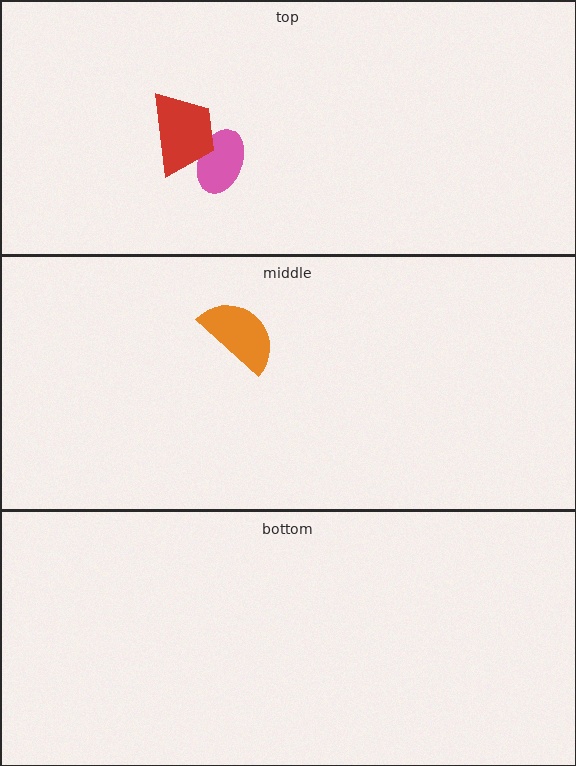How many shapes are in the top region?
2.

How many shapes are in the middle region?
1.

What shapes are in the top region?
The pink ellipse, the red trapezoid.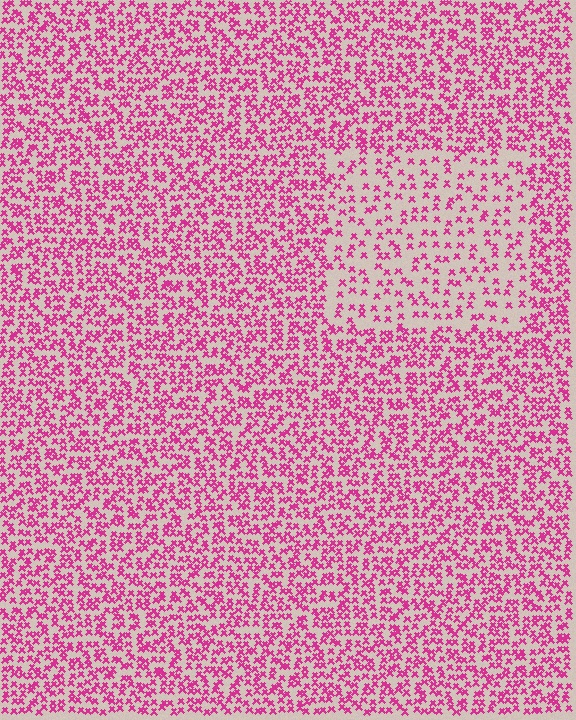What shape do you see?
I see a rectangle.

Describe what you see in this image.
The image contains small magenta elements arranged at two different densities. A rectangle-shaped region is visible where the elements are less densely packed than the surrounding area.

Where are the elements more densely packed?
The elements are more densely packed outside the rectangle boundary.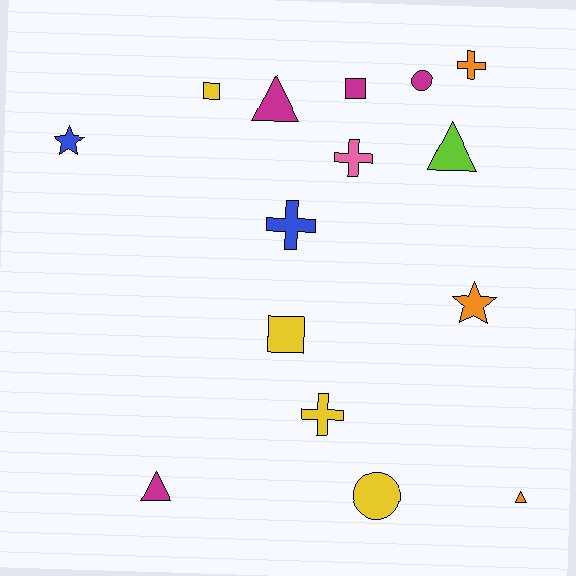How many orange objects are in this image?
There are 3 orange objects.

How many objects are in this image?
There are 15 objects.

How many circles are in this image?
There are 2 circles.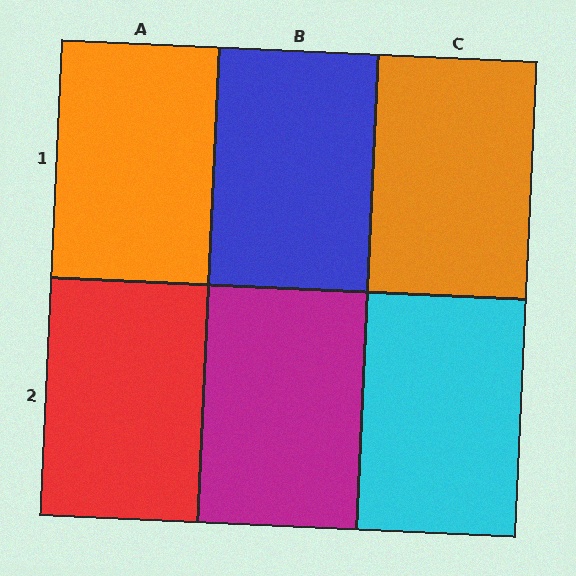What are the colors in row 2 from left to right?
Red, magenta, cyan.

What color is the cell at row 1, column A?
Orange.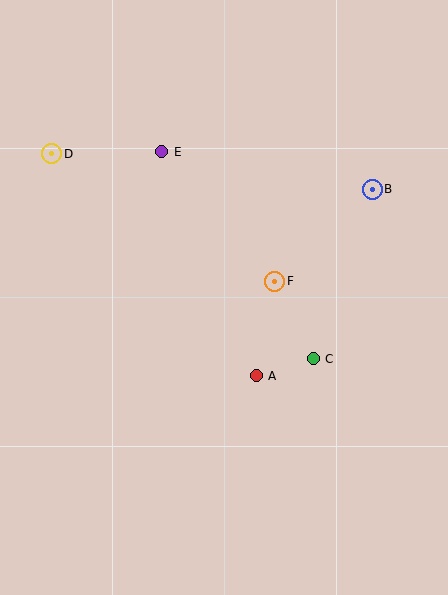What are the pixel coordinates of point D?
Point D is at (52, 154).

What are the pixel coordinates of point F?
Point F is at (275, 281).